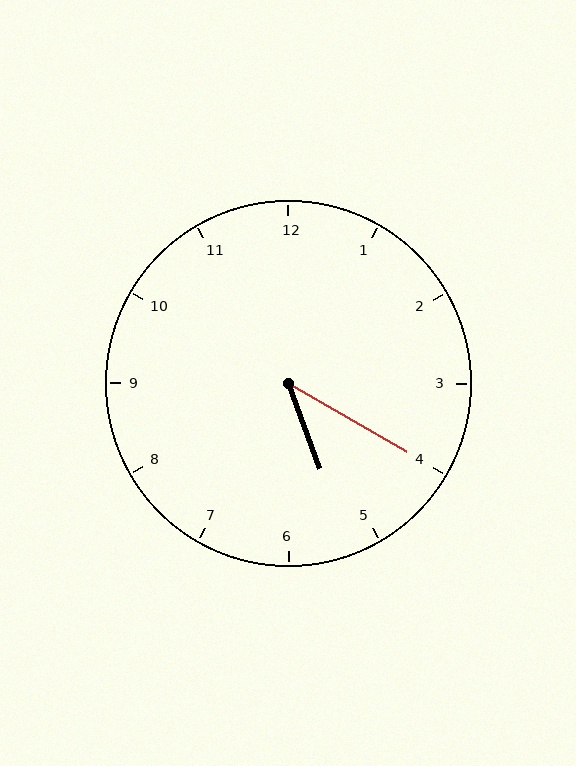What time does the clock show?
5:20.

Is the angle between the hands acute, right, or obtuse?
It is acute.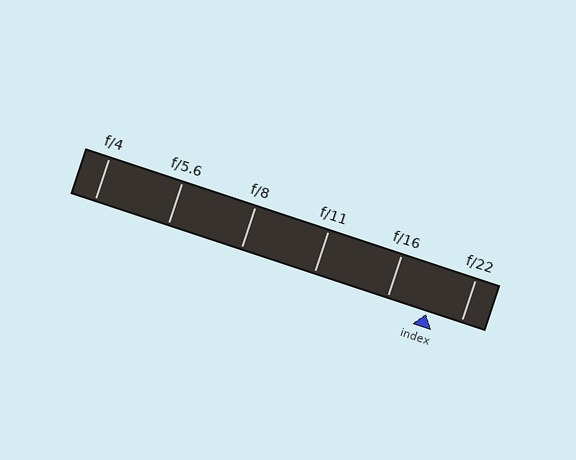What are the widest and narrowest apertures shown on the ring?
The widest aperture shown is f/4 and the narrowest is f/22.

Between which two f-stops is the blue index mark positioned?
The index mark is between f/16 and f/22.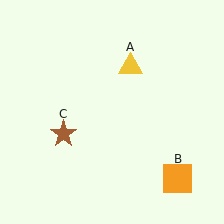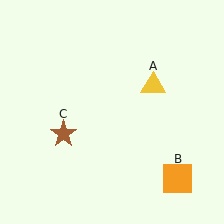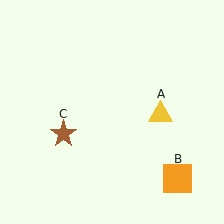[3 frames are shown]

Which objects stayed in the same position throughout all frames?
Orange square (object B) and brown star (object C) remained stationary.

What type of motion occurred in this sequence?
The yellow triangle (object A) rotated clockwise around the center of the scene.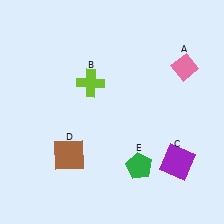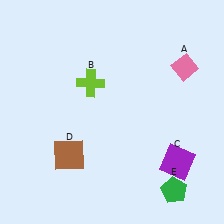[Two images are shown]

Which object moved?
The green pentagon (E) moved right.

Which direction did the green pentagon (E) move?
The green pentagon (E) moved right.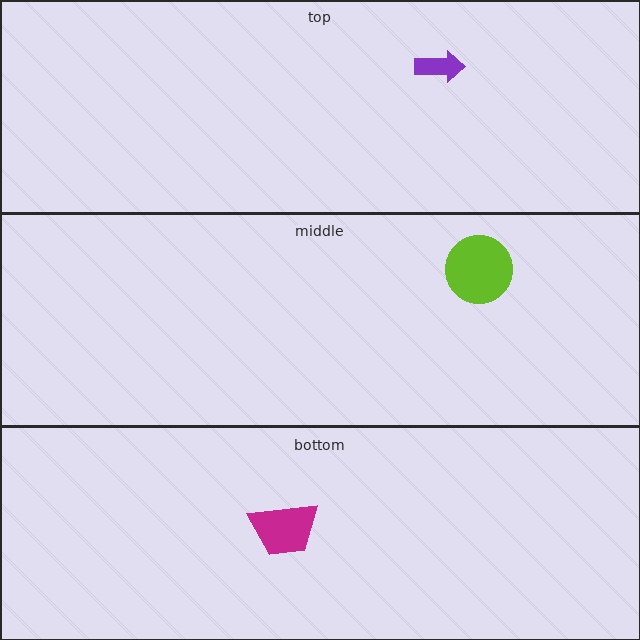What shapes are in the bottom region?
The magenta trapezoid.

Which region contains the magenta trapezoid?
The bottom region.